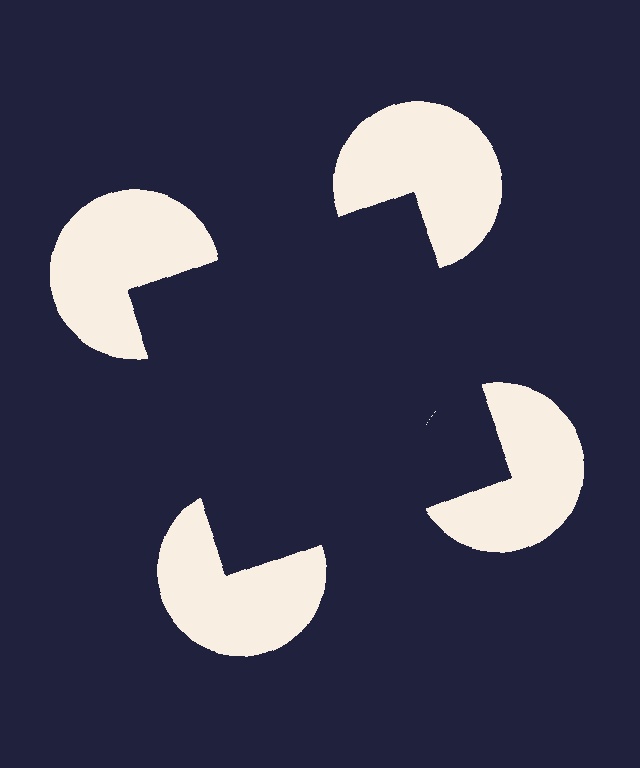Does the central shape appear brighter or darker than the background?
It typically appears slightly darker than the background, even though no actual brightness change is drawn.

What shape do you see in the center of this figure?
An illusory square — its edges are inferred from the aligned wedge cuts in the pac-man discs, not physically drawn.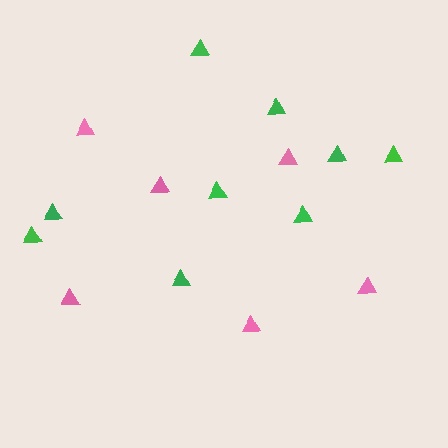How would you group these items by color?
There are 2 groups: one group of green triangles (9) and one group of pink triangles (6).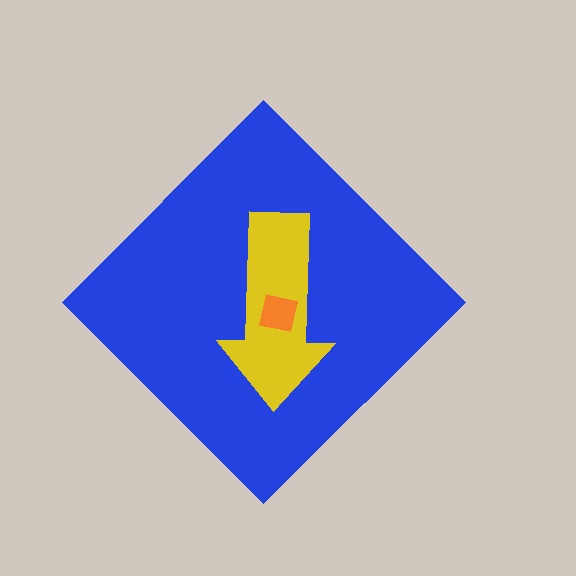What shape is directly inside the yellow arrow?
The orange square.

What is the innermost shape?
The orange square.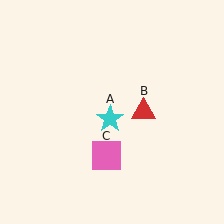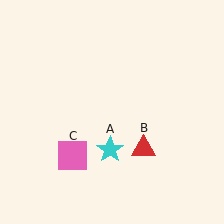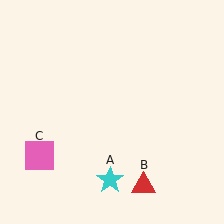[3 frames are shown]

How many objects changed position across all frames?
3 objects changed position: cyan star (object A), red triangle (object B), pink square (object C).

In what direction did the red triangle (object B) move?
The red triangle (object B) moved down.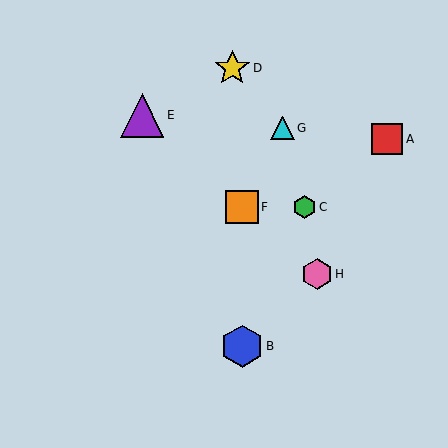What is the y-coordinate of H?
Object H is at y≈274.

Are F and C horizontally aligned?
Yes, both are at y≈207.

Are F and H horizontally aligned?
No, F is at y≈207 and H is at y≈274.